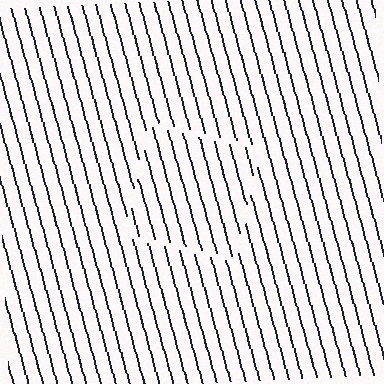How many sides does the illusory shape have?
4 sides — the line-ends trace a square.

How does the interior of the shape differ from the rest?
The interior of the shape contains the same grating, shifted by half a period — the contour is defined by the phase discontinuity where line-ends from the inner and outer gratings abut.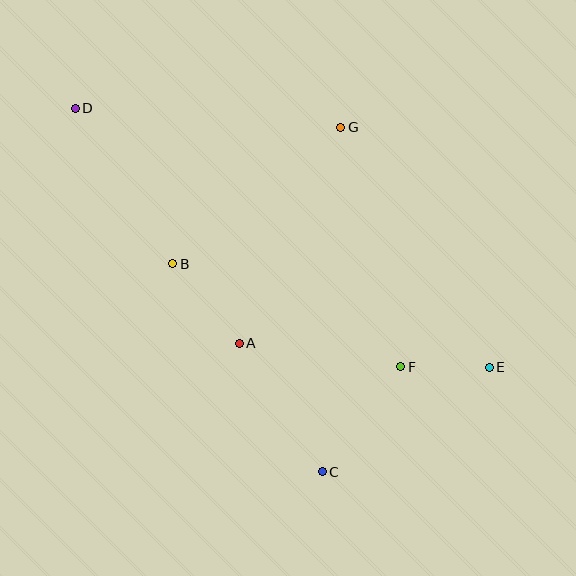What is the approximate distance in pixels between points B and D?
The distance between B and D is approximately 183 pixels.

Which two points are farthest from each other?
Points D and E are farthest from each other.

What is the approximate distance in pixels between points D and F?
The distance between D and F is approximately 416 pixels.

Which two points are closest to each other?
Points E and F are closest to each other.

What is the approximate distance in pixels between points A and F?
The distance between A and F is approximately 163 pixels.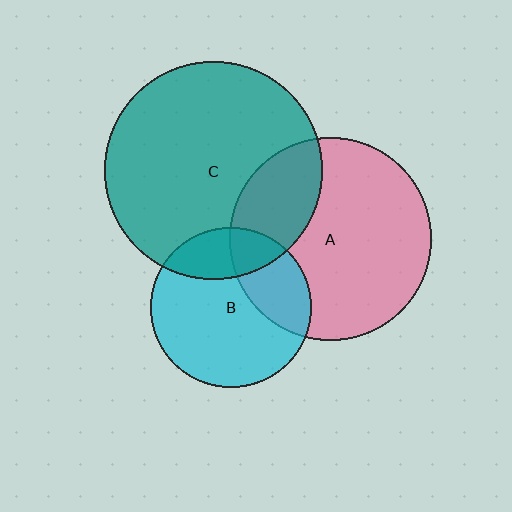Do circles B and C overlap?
Yes.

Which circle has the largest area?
Circle C (teal).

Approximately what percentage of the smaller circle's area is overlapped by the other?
Approximately 20%.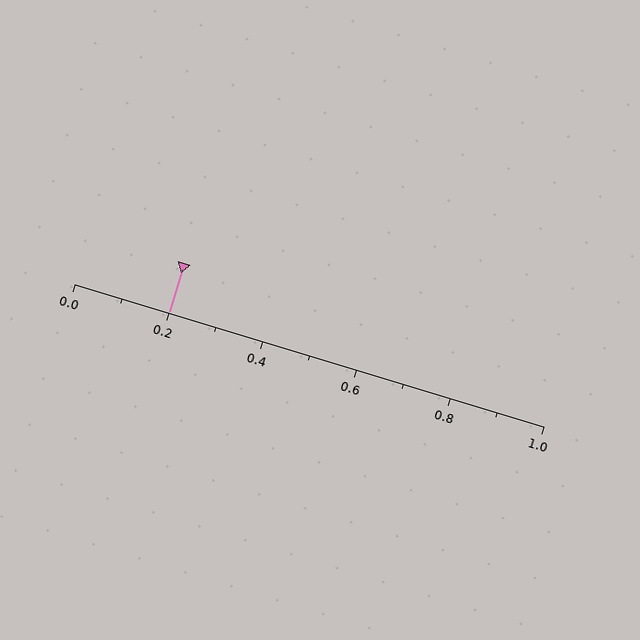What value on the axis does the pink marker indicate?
The marker indicates approximately 0.2.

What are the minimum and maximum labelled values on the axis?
The axis runs from 0.0 to 1.0.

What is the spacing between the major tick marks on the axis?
The major ticks are spaced 0.2 apart.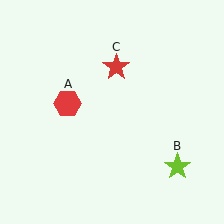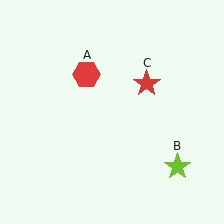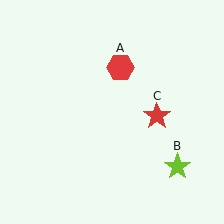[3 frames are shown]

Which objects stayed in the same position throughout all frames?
Lime star (object B) remained stationary.